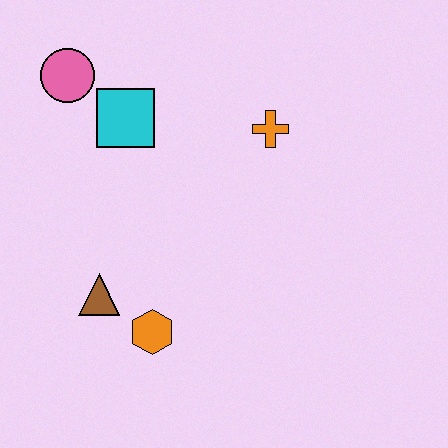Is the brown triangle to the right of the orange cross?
No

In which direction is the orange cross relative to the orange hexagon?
The orange cross is above the orange hexagon.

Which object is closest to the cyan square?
The pink circle is closest to the cyan square.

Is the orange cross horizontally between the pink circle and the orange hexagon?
No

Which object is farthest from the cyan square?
The orange hexagon is farthest from the cyan square.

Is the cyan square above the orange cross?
Yes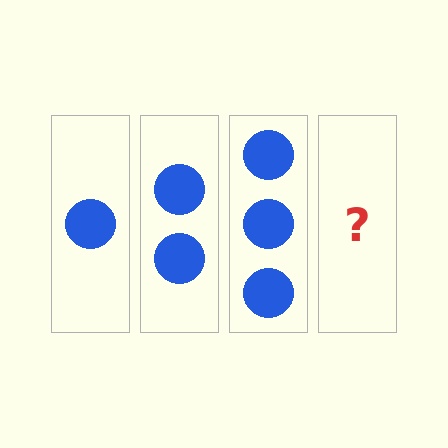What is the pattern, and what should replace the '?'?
The pattern is that each step adds one more circle. The '?' should be 4 circles.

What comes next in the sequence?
The next element should be 4 circles.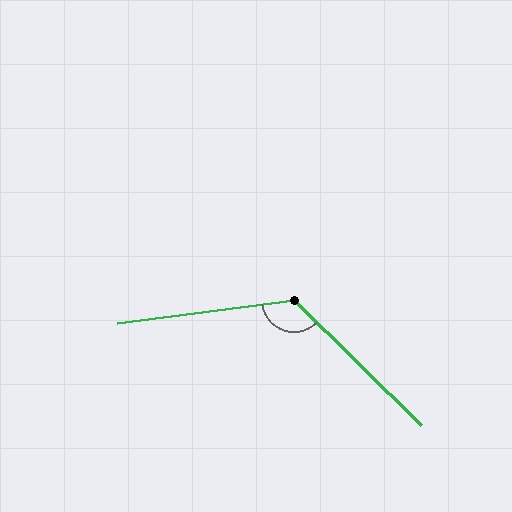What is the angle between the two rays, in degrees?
Approximately 128 degrees.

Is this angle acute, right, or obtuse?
It is obtuse.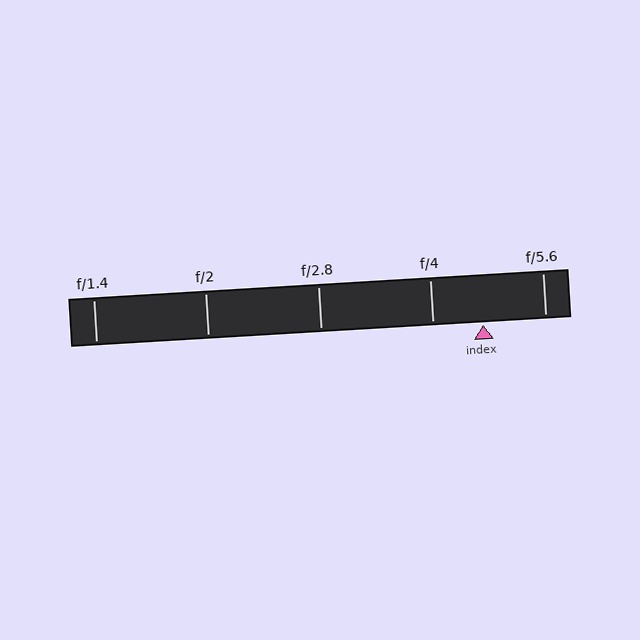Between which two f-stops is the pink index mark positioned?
The index mark is between f/4 and f/5.6.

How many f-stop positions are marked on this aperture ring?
There are 5 f-stop positions marked.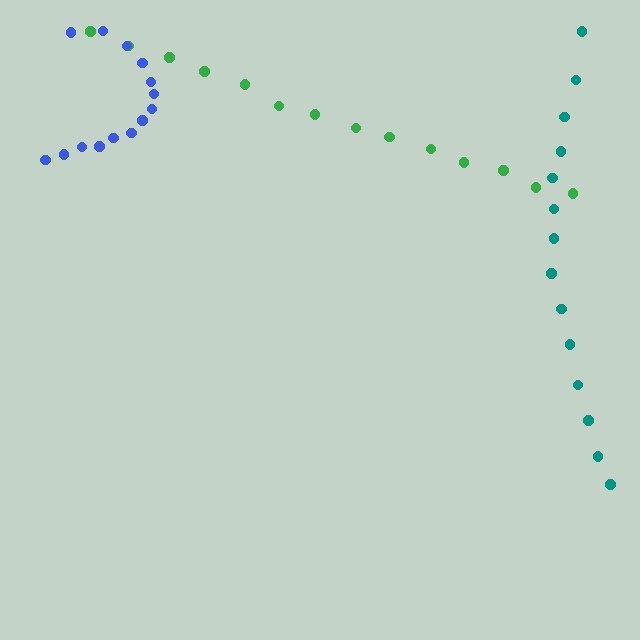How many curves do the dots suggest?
There are 3 distinct paths.